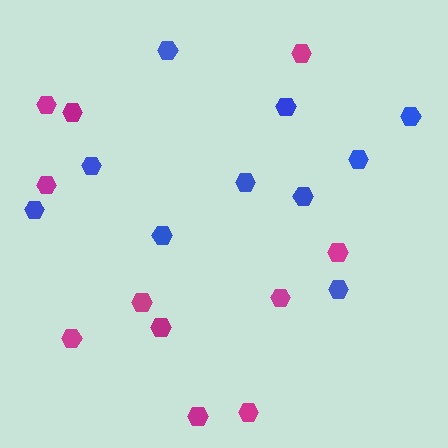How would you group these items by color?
There are 2 groups: one group of magenta hexagons (11) and one group of blue hexagons (10).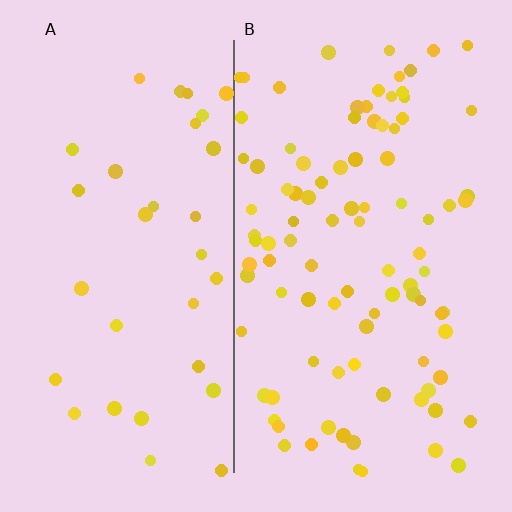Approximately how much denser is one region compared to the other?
Approximately 2.9× — region B over region A.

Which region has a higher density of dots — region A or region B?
B (the right).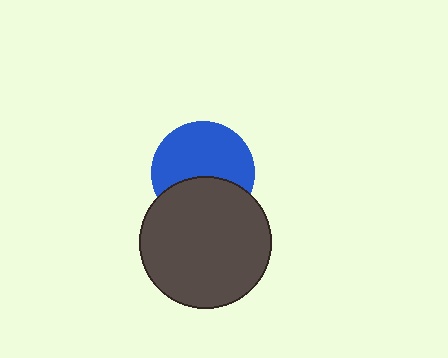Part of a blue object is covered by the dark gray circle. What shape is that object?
It is a circle.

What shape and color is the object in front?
The object in front is a dark gray circle.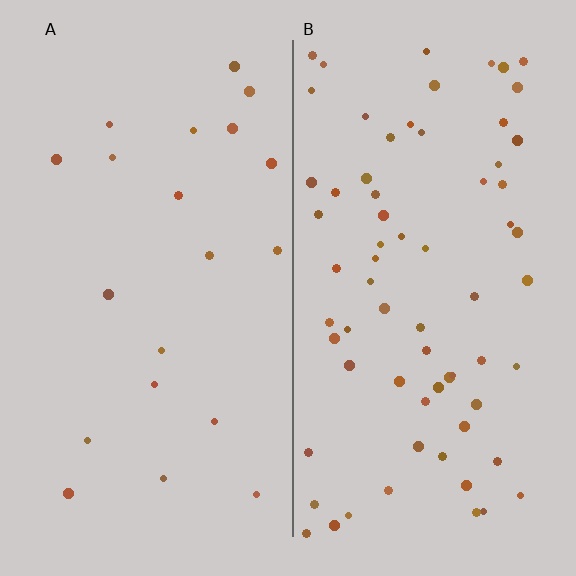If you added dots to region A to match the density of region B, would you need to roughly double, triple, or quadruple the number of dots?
Approximately triple.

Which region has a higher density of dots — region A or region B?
B (the right).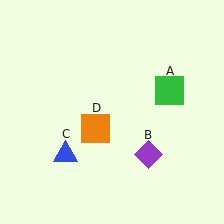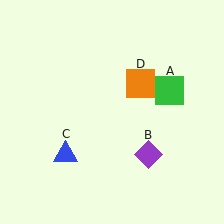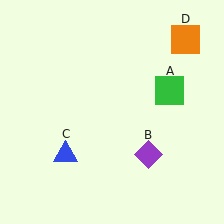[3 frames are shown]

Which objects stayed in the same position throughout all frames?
Green square (object A) and purple diamond (object B) and blue triangle (object C) remained stationary.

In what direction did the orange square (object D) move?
The orange square (object D) moved up and to the right.